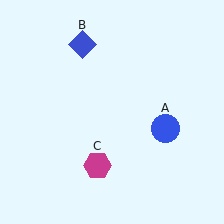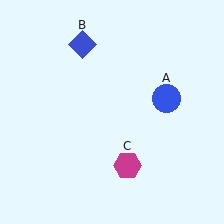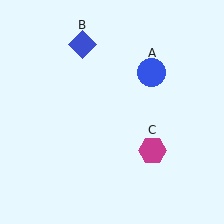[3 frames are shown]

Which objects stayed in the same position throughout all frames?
Blue diamond (object B) remained stationary.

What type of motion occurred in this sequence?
The blue circle (object A), magenta hexagon (object C) rotated counterclockwise around the center of the scene.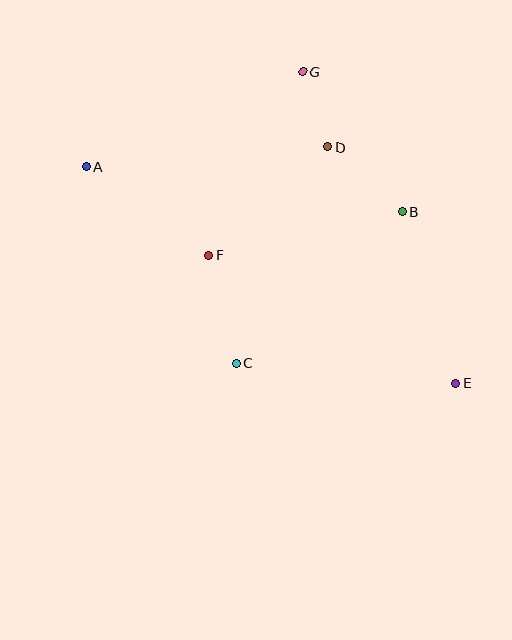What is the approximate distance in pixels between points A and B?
The distance between A and B is approximately 319 pixels.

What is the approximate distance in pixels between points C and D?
The distance between C and D is approximately 235 pixels.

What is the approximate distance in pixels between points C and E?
The distance between C and E is approximately 220 pixels.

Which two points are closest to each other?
Points D and G are closest to each other.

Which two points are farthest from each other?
Points A and E are farthest from each other.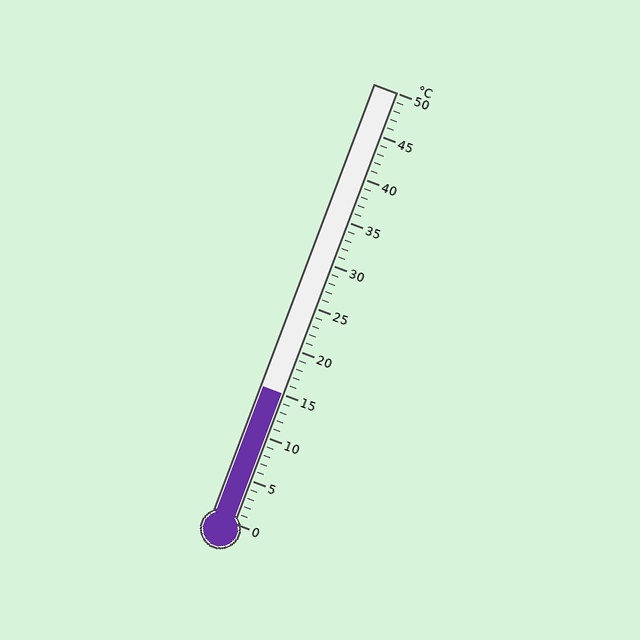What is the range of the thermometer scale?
The thermometer scale ranges from 0°C to 50°C.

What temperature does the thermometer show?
The thermometer shows approximately 15°C.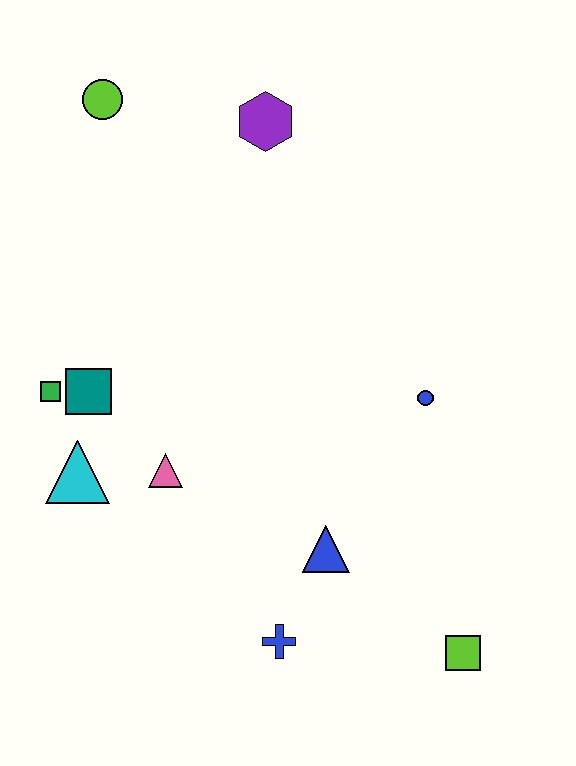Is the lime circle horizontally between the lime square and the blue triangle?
No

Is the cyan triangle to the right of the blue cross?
No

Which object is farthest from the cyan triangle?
The lime square is farthest from the cyan triangle.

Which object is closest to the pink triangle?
The cyan triangle is closest to the pink triangle.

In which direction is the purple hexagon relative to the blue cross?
The purple hexagon is above the blue cross.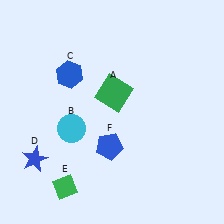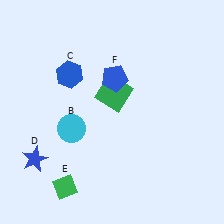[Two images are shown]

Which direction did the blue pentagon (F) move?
The blue pentagon (F) moved up.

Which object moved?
The blue pentagon (F) moved up.